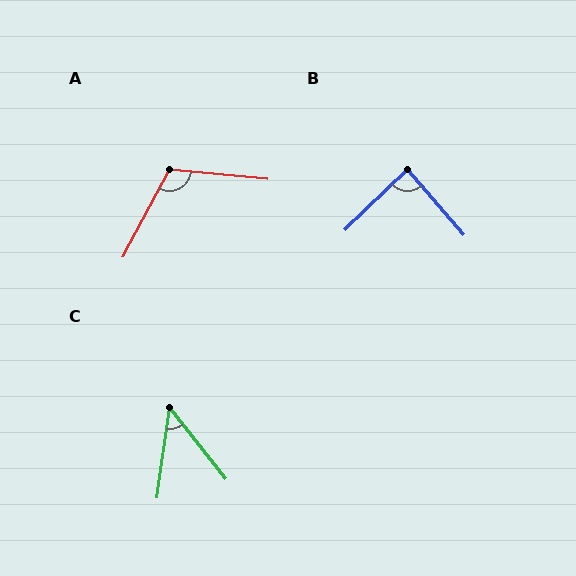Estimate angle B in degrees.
Approximately 87 degrees.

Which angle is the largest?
A, at approximately 113 degrees.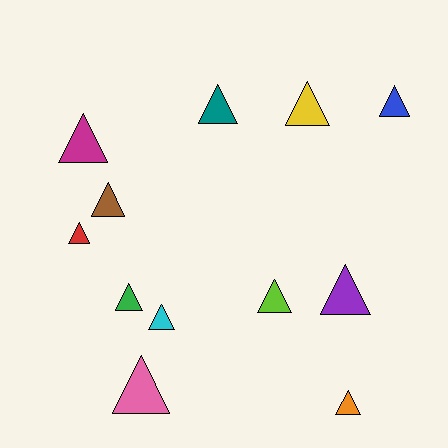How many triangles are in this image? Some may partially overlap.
There are 12 triangles.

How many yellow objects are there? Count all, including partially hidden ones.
There is 1 yellow object.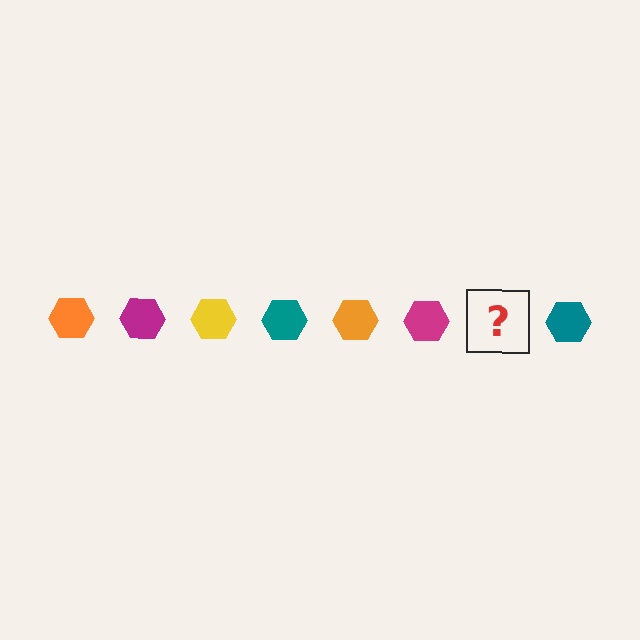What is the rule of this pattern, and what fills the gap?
The rule is that the pattern cycles through orange, magenta, yellow, teal hexagons. The gap should be filled with a yellow hexagon.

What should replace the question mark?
The question mark should be replaced with a yellow hexagon.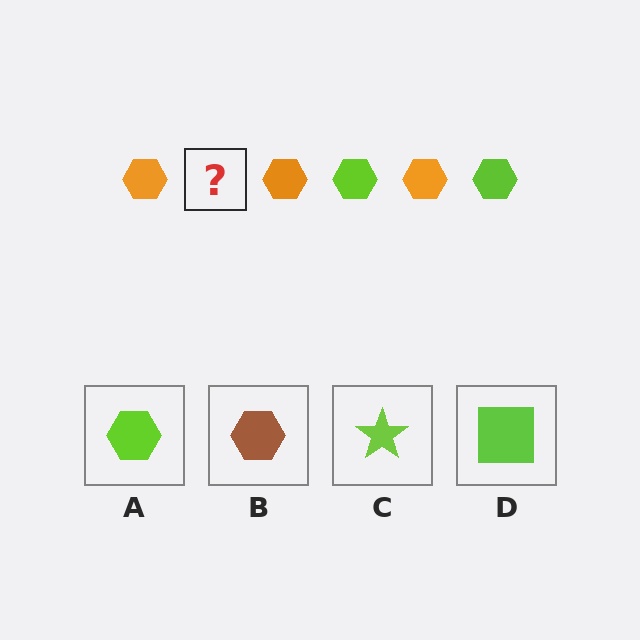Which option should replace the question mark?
Option A.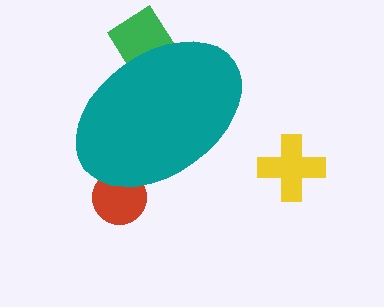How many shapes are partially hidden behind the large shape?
2 shapes are partially hidden.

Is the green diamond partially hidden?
Yes, the green diamond is partially hidden behind the teal ellipse.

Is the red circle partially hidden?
Yes, the red circle is partially hidden behind the teal ellipse.